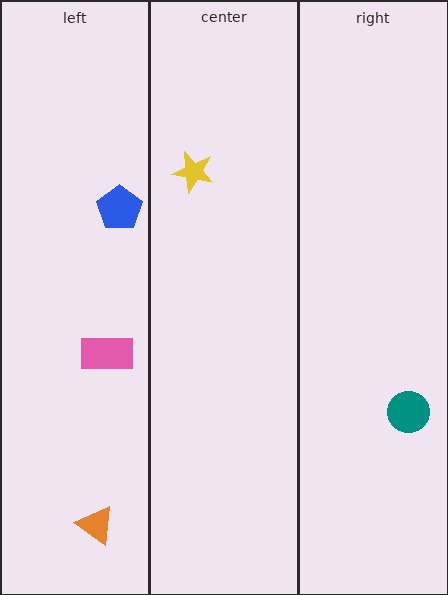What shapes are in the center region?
The yellow star.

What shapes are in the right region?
The teal circle.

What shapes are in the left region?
The blue pentagon, the orange triangle, the pink rectangle.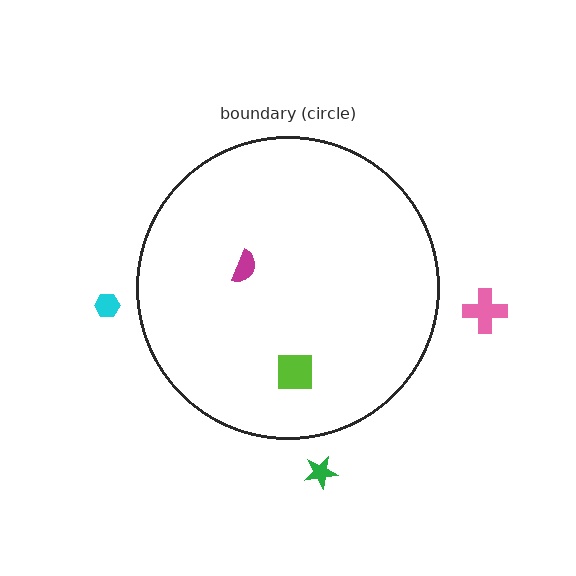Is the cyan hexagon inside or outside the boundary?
Outside.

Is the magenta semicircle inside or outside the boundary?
Inside.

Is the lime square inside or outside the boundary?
Inside.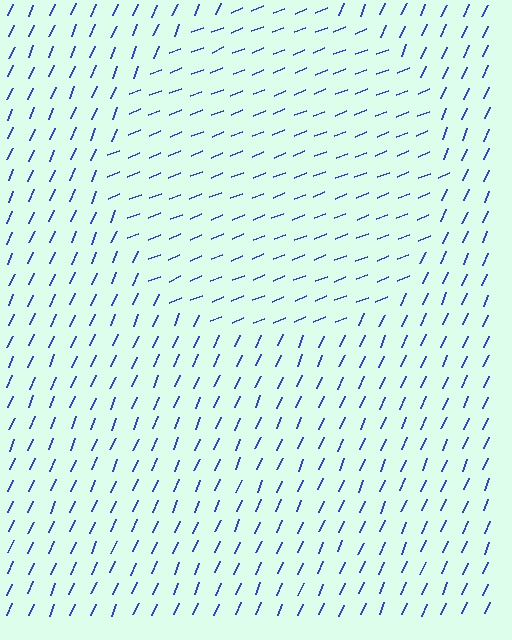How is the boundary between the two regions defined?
The boundary is defined purely by a change in line orientation (approximately 45 degrees difference). All lines are the same color and thickness.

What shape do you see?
I see a circle.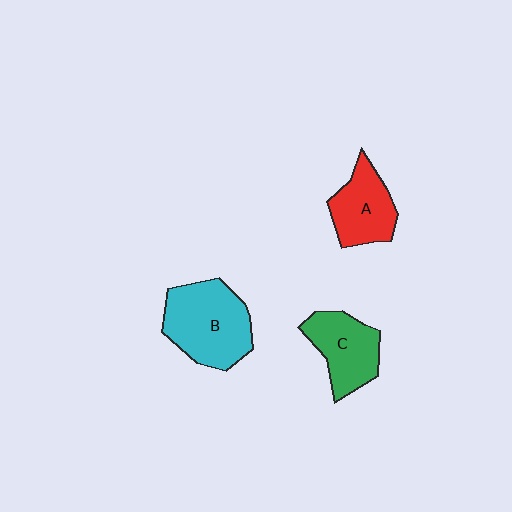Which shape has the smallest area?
Shape A (red).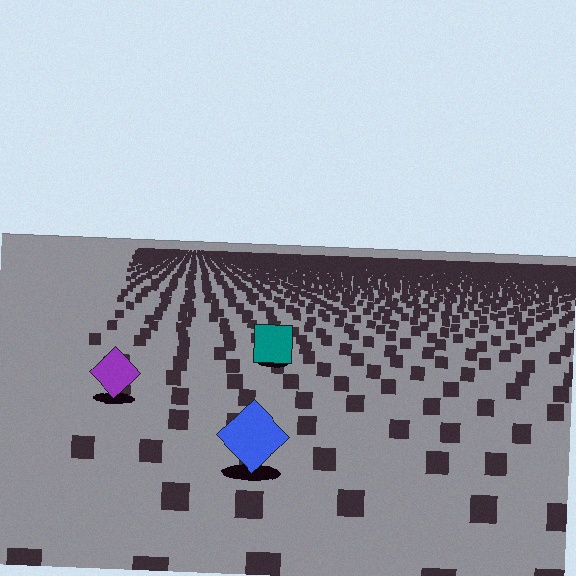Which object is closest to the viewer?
The blue diamond is closest. The texture marks near it are larger and more spread out.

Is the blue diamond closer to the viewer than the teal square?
Yes. The blue diamond is closer — you can tell from the texture gradient: the ground texture is coarser near it.